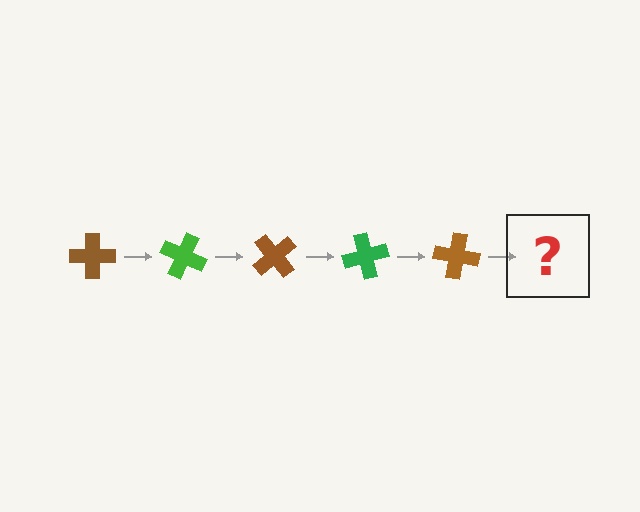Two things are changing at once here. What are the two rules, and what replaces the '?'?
The two rules are that it rotates 25 degrees each step and the color cycles through brown and green. The '?' should be a green cross, rotated 125 degrees from the start.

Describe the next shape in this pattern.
It should be a green cross, rotated 125 degrees from the start.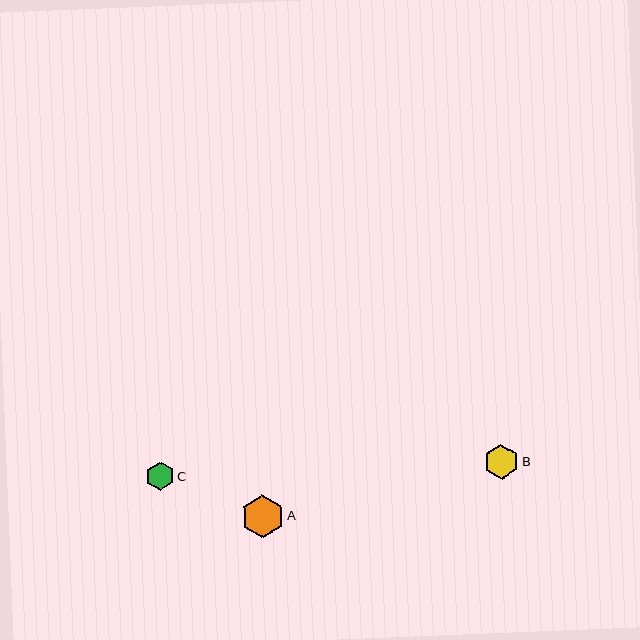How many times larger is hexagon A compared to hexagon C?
Hexagon A is approximately 1.5 times the size of hexagon C.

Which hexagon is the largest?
Hexagon A is the largest with a size of approximately 43 pixels.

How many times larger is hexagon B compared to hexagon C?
Hexagon B is approximately 1.2 times the size of hexagon C.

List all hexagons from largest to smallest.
From largest to smallest: A, B, C.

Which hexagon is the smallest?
Hexagon C is the smallest with a size of approximately 29 pixels.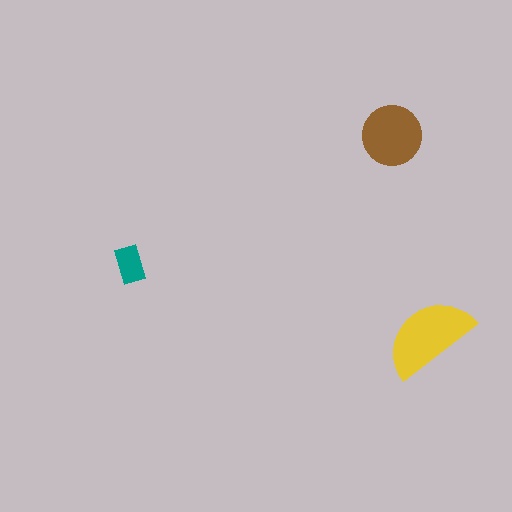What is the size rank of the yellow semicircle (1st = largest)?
1st.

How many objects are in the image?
There are 3 objects in the image.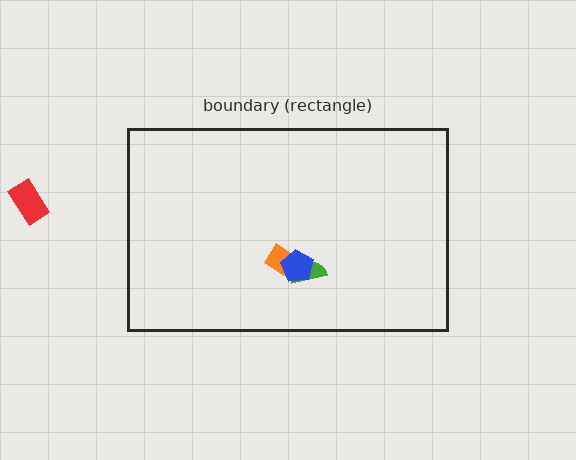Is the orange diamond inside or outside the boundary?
Inside.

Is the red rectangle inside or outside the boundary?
Outside.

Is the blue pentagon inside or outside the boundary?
Inside.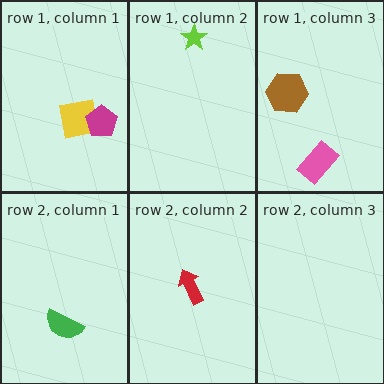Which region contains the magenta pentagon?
The row 1, column 1 region.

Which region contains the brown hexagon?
The row 1, column 3 region.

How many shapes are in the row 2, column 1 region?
1.